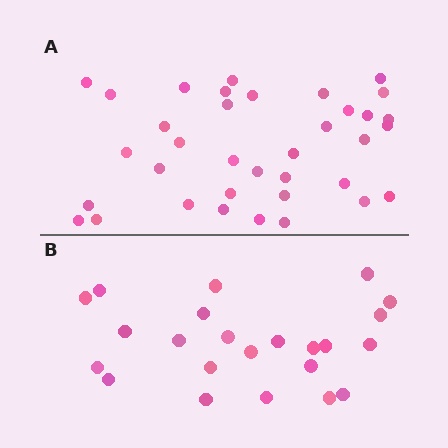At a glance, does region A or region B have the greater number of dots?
Region A (the top region) has more dots.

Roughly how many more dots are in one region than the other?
Region A has approximately 15 more dots than region B.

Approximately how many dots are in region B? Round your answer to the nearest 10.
About 20 dots. (The exact count is 23, which rounds to 20.)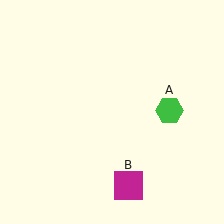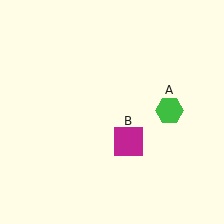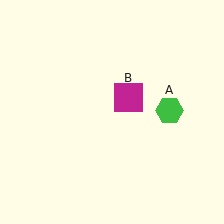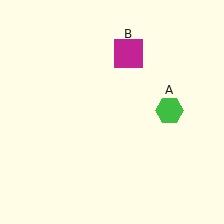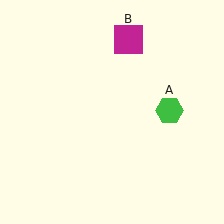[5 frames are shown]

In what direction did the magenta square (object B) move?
The magenta square (object B) moved up.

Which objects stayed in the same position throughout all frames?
Green hexagon (object A) remained stationary.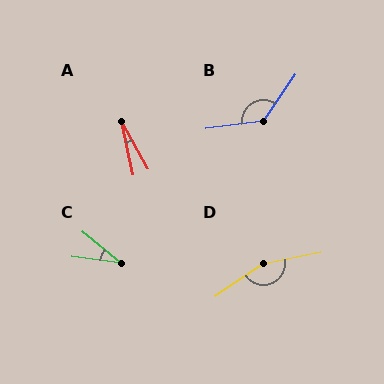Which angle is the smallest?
A, at approximately 17 degrees.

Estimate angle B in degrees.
Approximately 132 degrees.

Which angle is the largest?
D, at approximately 157 degrees.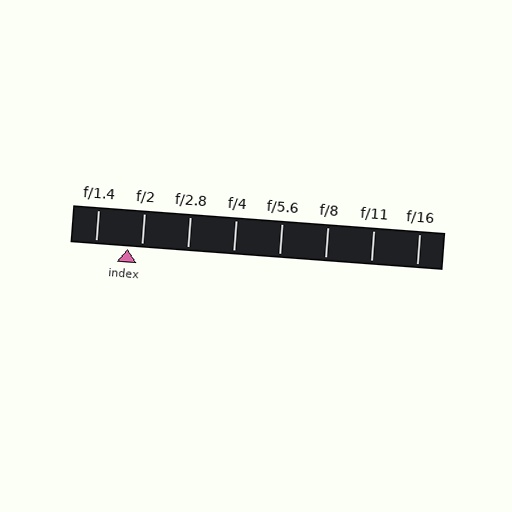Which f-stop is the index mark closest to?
The index mark is closest to f/2.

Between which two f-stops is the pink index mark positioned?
The index mark is between f/1.4 and f/2.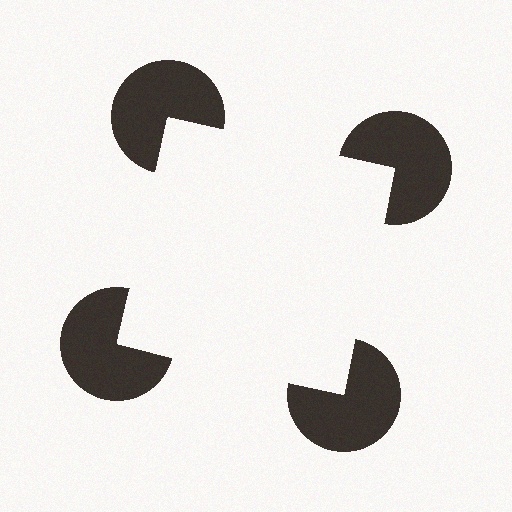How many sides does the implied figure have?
4 sides.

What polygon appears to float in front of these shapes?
An illusory square — its edges are inferred from the aligned wedge cuts in the pac-man discs, not physically drawn.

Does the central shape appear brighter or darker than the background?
It typically appears slightly brighter than the background, even though no actual brightness change is drawn.